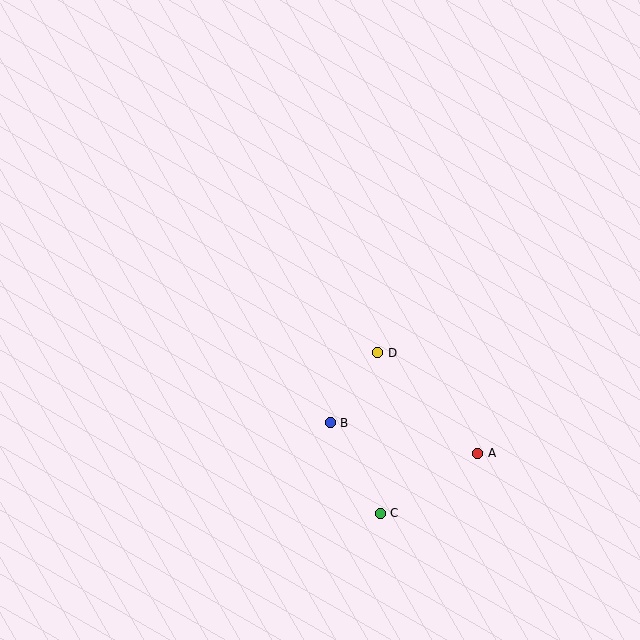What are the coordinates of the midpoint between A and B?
The midpoint between A and B is at (404, 438).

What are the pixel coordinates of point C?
Point C is at (380, 513).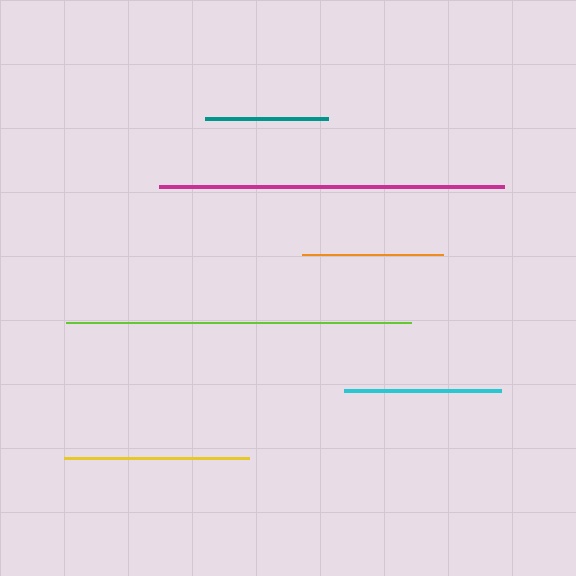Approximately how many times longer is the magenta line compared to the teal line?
The magenta line is approximately 2.8 times the length of the teal line.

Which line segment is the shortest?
The teal line is the shortest at approximately 124 pixels.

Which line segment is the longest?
The lime line is the longest at approximately 345 pixels.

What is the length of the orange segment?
The orange segment is approximately 141 pixels long.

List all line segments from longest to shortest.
From longest to shortest: lime, magenta, yellow, cyan, orange, teal.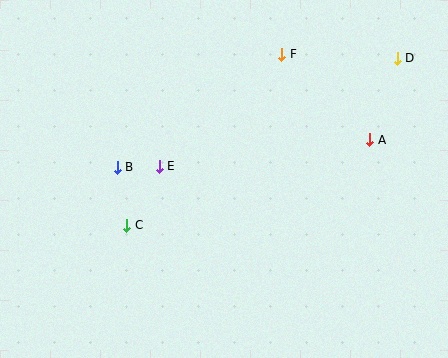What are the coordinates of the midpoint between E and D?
The midpoint between E and D is at (278, 112).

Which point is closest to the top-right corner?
Point D is closest to the top-right corner.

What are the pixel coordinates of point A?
Point A is at (370, 140).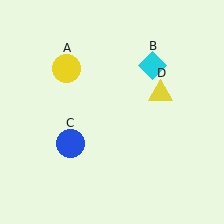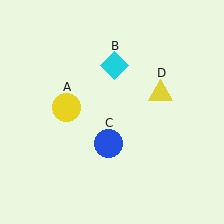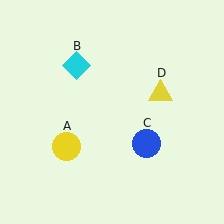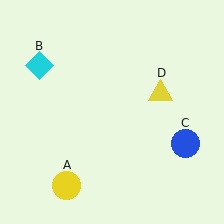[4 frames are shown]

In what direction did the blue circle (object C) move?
The blue circle (object C) moved right.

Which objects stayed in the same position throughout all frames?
Yellow triangle (object D) remained stationary.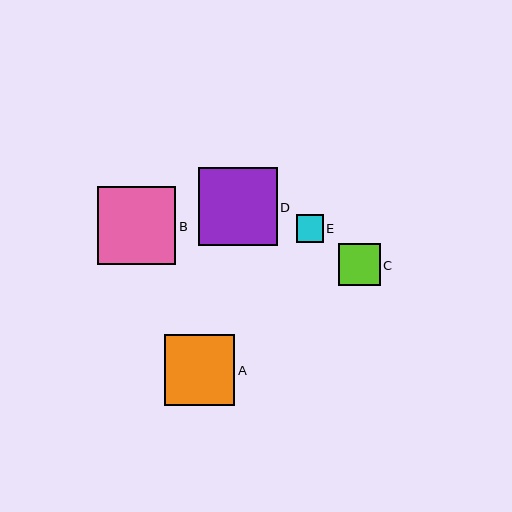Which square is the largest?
Square B is the largest with a size of approximately 79 pixels.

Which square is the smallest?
Square E is the smallest with a size of approximately 27 pixels.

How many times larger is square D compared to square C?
Square D is approximately 1.9 times the size of square C.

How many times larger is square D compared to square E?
Square D is approximately 2.9 times the size of square E.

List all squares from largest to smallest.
From largest to smallest: B, D, A, C, E.